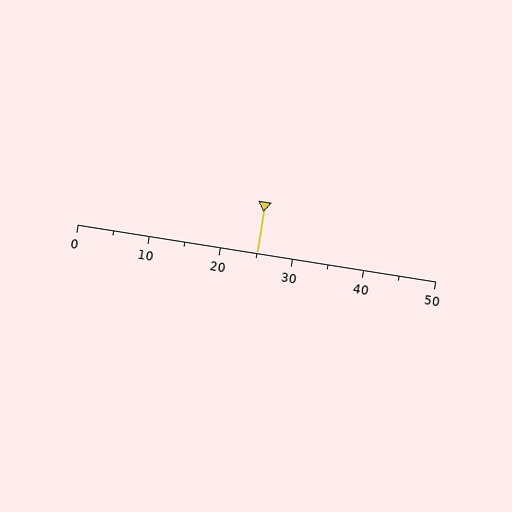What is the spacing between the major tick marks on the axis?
The major ticks are spaced 10 apart.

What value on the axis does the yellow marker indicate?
The marker indicates approximately 25.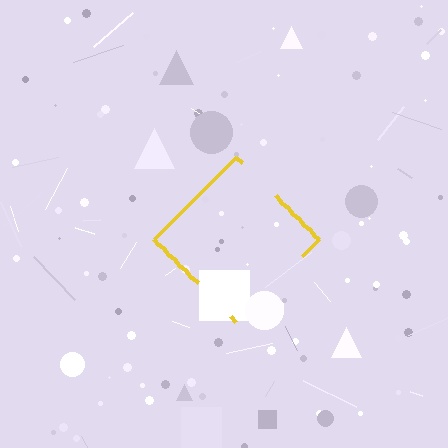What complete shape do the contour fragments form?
The contour fragments form a diamond.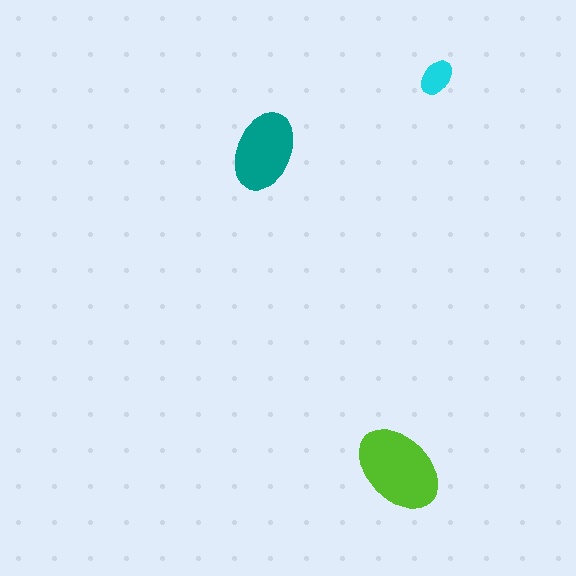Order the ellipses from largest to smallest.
the lime one, the teal one, the cyan one.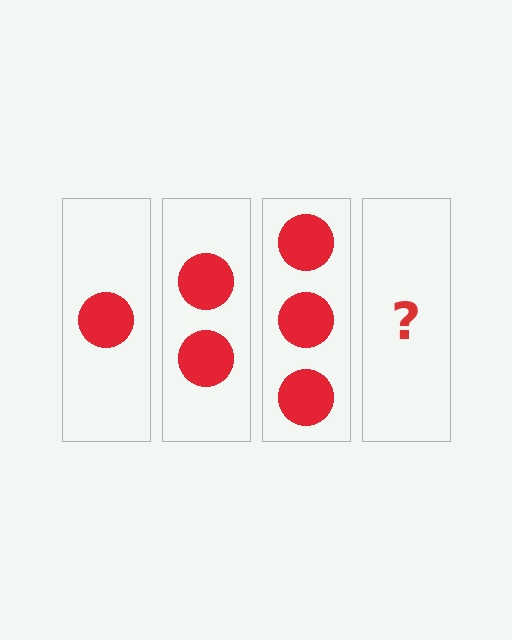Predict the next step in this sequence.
The next step is 4 circles.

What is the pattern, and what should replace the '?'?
The pattern is that each step adds one more circle. The '?' should be 4 circles.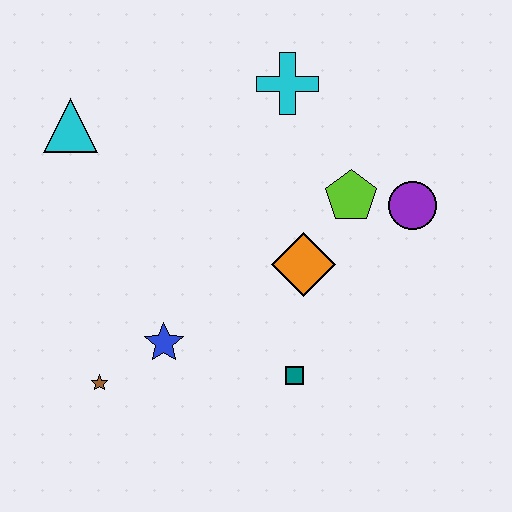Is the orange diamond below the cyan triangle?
Yes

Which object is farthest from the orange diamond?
The cyan triangle is farthest from the orange diamond.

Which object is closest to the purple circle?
The lime pentagon is closest to the purple circle.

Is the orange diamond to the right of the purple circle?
No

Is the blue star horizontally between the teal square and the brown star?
Yes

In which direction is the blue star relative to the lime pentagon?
The blue star is to the left of the lime pentagon.